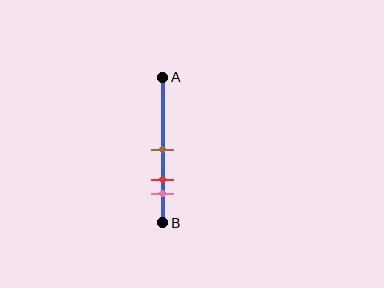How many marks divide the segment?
There are 3 marks dividing the segment.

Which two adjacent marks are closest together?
The red and pink marks are the closest adjacent pair.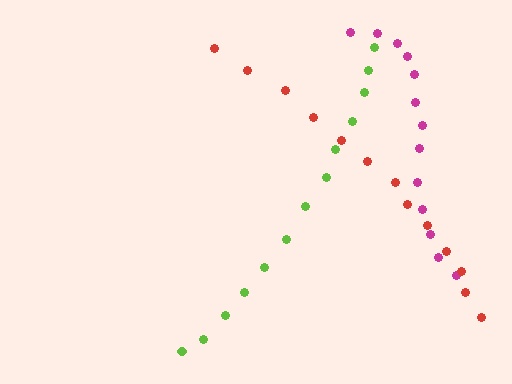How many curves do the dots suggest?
There are 3 distinct paths.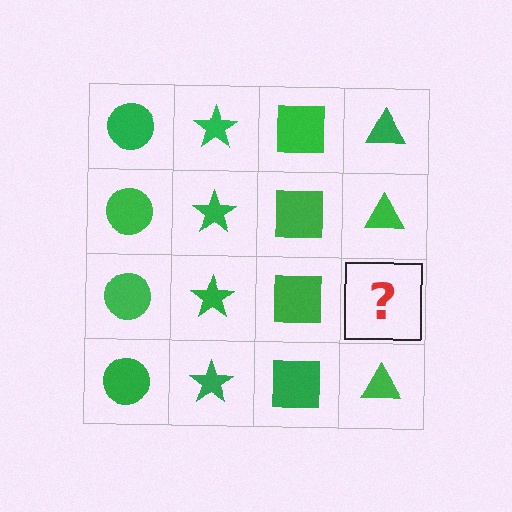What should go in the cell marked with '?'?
The missing cell should contain a green triangle.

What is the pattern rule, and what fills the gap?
The rule is that each column has a consistent shape. The gap should be filled with a green triangle.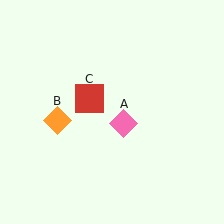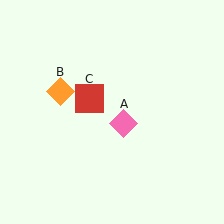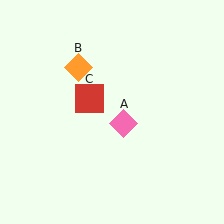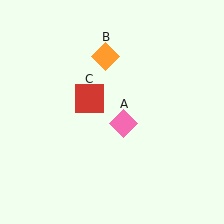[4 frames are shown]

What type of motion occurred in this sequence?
The orange diamond (object B) rotated clockwise around the center of the scene.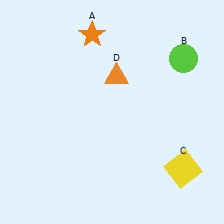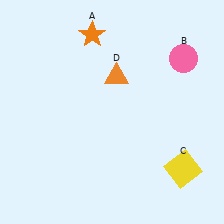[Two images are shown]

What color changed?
The circle (B) changed from lime in Image 1 to pink in Image 2.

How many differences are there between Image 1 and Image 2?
There is 1 difference between the two images.